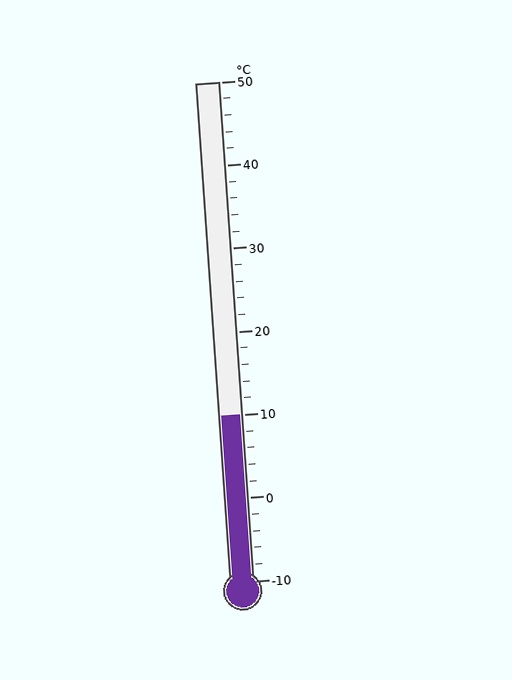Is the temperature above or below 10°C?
The temperature is at 10°C.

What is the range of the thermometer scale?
The thermometer scale ranges from -10°C to 50°C.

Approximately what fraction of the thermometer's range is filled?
The thermometer is filled to approximately 35% of its range.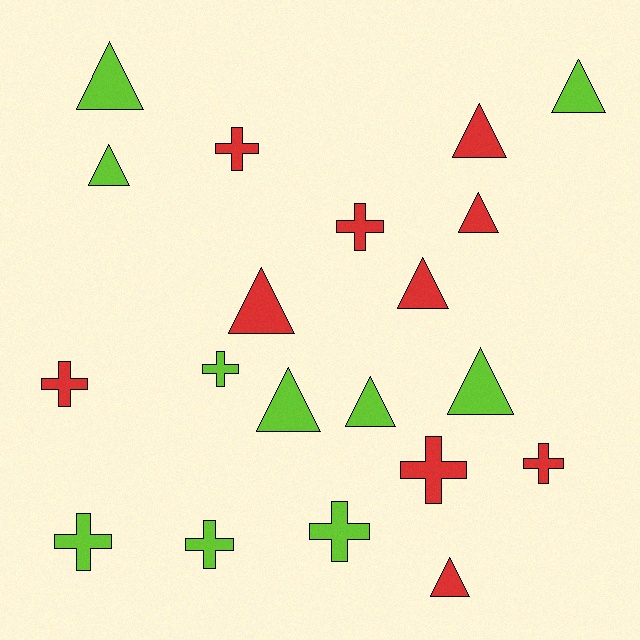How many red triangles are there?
There are 5 red triangles.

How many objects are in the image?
There are 20 objects.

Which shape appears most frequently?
Triangle, with 11 objects.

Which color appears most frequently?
Lime, with 10 objects.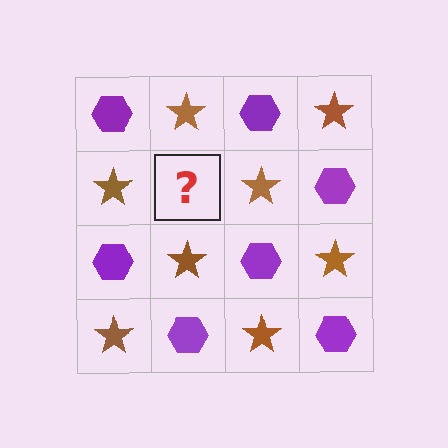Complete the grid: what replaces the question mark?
The question mark should be replaced with a purple hexagon.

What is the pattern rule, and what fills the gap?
The rule is that it alternates purple hexagon and brown star in a checkerboard pattern. The gap should be filled with a purple hexagon.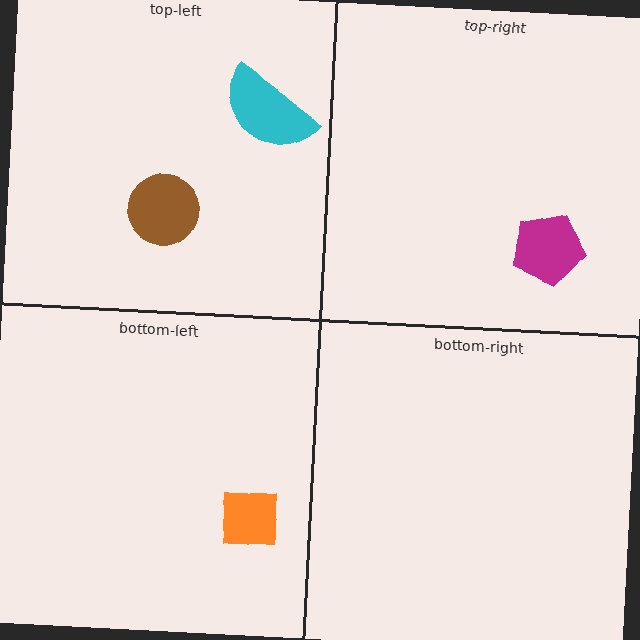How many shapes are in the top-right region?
1.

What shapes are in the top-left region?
The brown circle, the cyan semicircle.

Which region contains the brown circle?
The top-left region.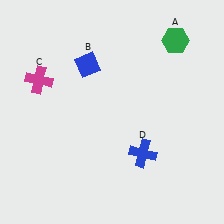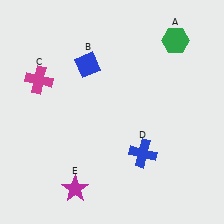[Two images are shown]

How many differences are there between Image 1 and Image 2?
There is 1 difference between the two images.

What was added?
A magenta star (E) was added in Image 2.